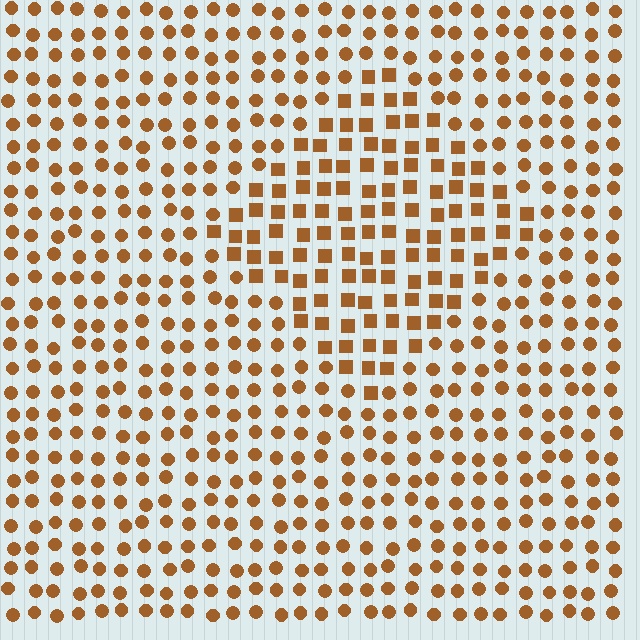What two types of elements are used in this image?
The image uses squares inside the diamond region and circles outside it.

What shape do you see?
I see a diamond.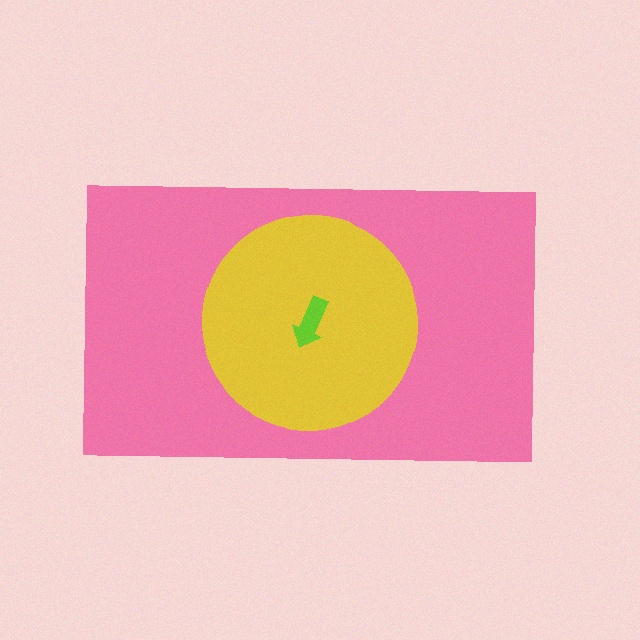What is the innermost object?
The lime arrow.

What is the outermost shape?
The pink rectangle.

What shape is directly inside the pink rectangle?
The yellow circle.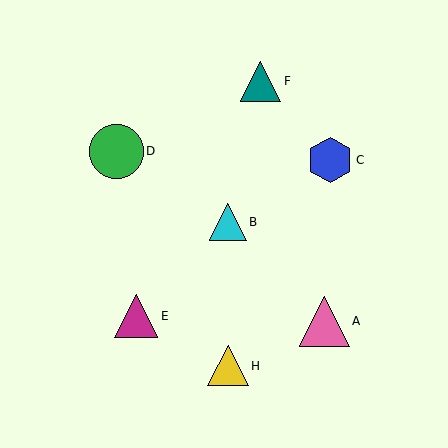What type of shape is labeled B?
Shape B is a cyan triangle.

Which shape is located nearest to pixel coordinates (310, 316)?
The pink triangle (labeled A) at (324, 321) is nearest to that location.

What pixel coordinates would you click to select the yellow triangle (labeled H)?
Click at (228, 366) to select the yellow triangle H.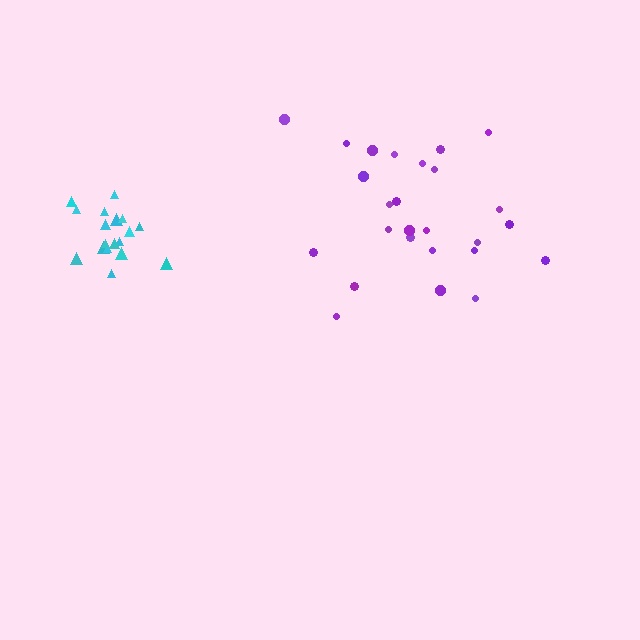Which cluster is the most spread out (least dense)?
Purple.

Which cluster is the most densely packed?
Cyan.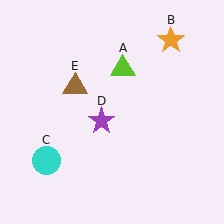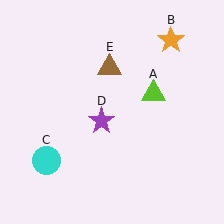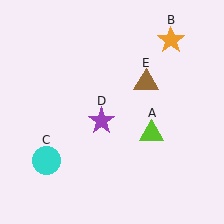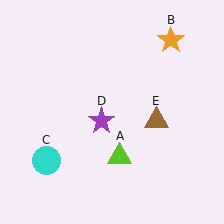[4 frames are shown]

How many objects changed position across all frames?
2 objects changed position: lime triangle (object A), brown triangle (object E).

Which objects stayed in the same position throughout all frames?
Orange star (object B) and cyan circle (object C) and purple star (object D) remained stationary.